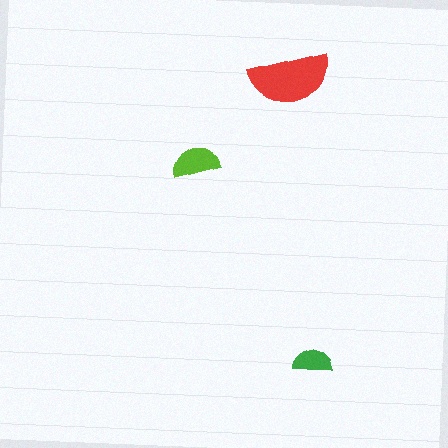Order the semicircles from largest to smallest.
the red one, the lime one, the green one.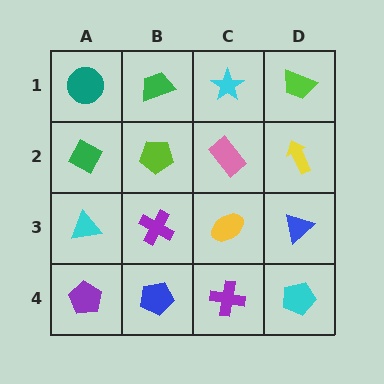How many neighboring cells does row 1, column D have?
2.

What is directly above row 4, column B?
A purple cross.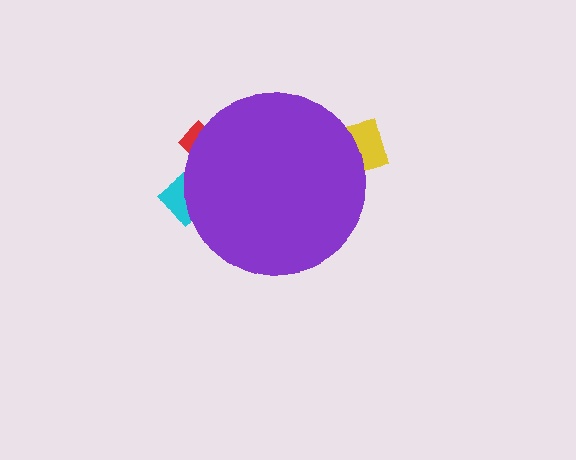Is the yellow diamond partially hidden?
Yes, the yellow diamond is partially hidden behind the purple circle.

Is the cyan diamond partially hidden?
Yes, the cyan diamond is partially hidden behind the purple circle.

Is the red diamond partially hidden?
Yes, the red diamond is partially hidden behind the purple circle.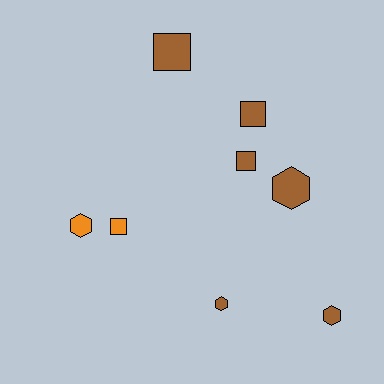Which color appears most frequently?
Brown, with 6 objects.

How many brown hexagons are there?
There are 3 brown hexagons.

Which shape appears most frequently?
Hexagon, with 4 objects.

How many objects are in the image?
There are 8 objects.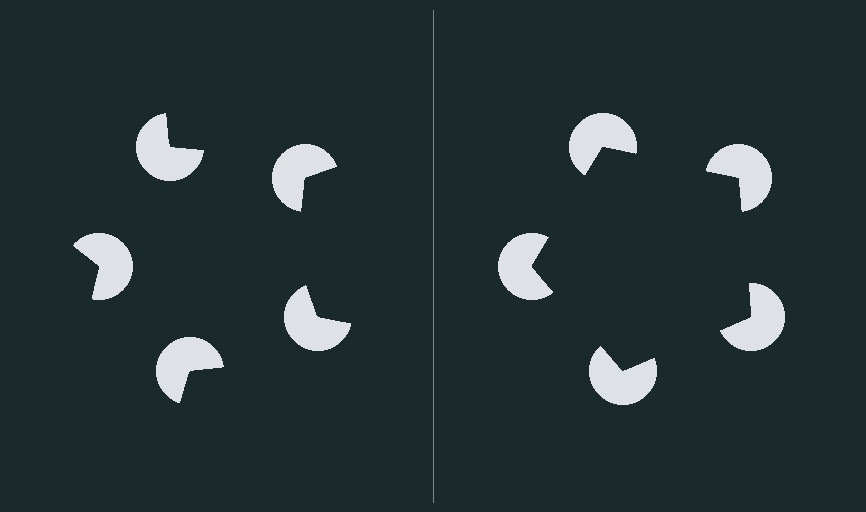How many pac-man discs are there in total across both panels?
10 — 5 on each side.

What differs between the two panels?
The pac-man discs are positioned identically on both sides; only the wedge orientations differ. On the right they align to a pentagon; on the left they are misaligned.